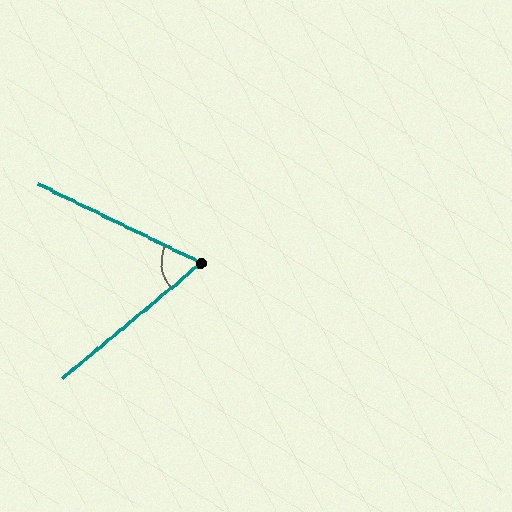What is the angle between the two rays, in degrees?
Approximately 66 degrees.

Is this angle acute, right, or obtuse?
It is acute.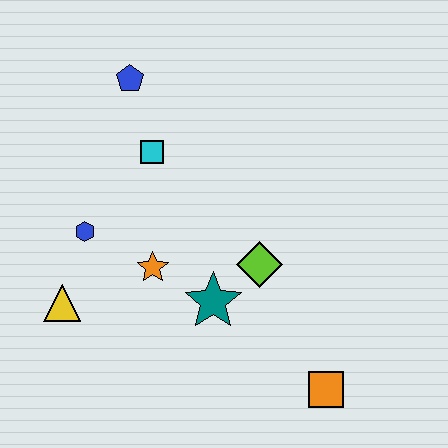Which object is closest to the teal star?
The lime diamond is closest to the teal star.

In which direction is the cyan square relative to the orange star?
The cyan square is above the orange star.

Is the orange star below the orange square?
No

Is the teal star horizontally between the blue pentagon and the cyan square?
No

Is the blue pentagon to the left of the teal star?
Yes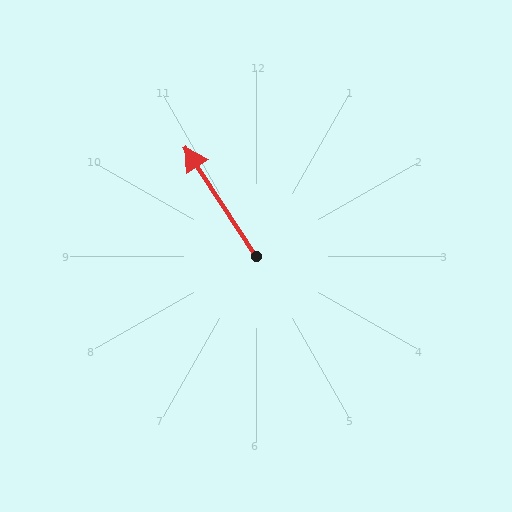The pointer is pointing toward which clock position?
Roughly 11 o'clock.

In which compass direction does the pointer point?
Northwest.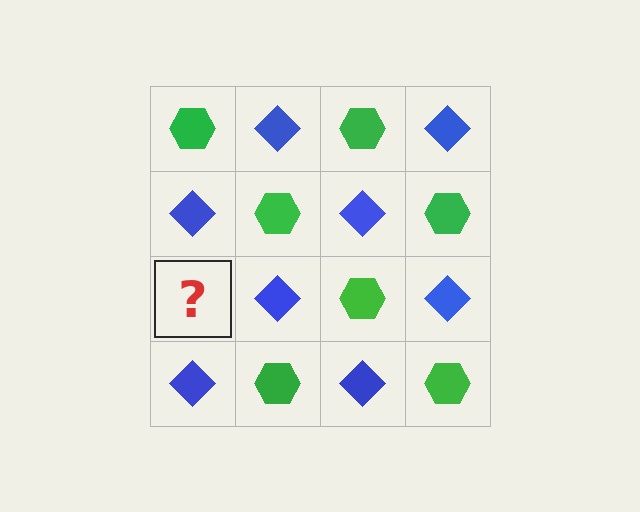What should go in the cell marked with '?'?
The missing cell should contain a green hexagon.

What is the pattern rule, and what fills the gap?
The rule is that it alternates green hexagon and blue diamond in a checkerboard pattern. The gap should be filled with a green hexagon.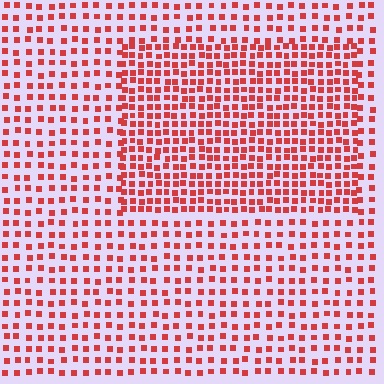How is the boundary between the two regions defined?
The boundary is defined by a change in element density (approximately 1.8x ratio). All elements are the same color, size, and shape.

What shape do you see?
I see a rectangle.